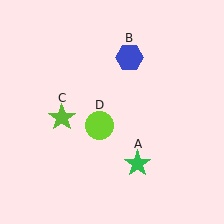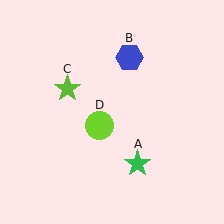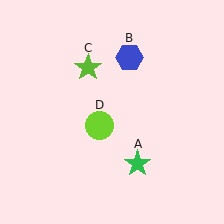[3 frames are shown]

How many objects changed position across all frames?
1 object changed position: lime star (object C).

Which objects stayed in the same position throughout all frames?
Green star (object A) and blue hexagon (object B) and lime circle (object D) remained stationary.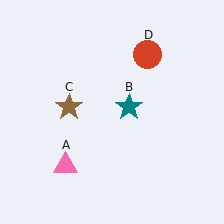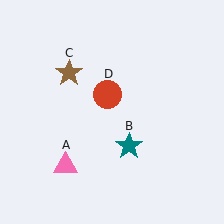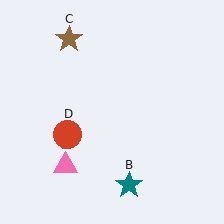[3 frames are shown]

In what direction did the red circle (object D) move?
The red circle (object D) moved down and to the left.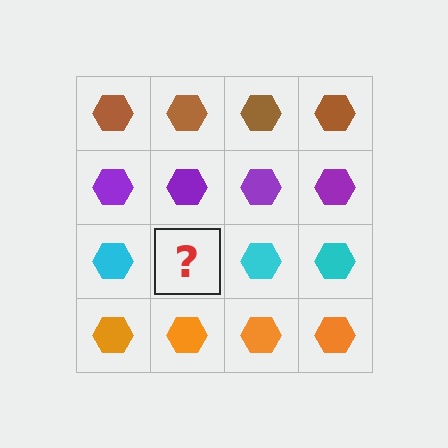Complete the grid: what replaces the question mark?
The question mark should be replaced with a cyan hexagon.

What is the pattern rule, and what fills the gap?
The rule is that each row has a consistent color. The gap should be filled with a cyan hexagon.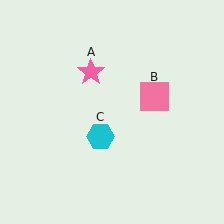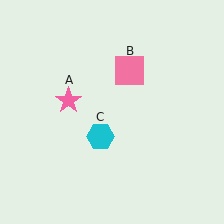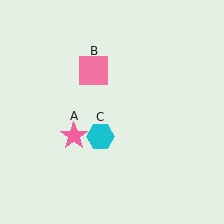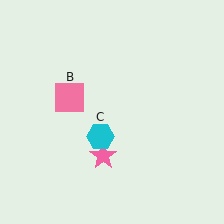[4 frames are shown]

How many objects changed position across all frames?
2 objects changed position: pink star (object A), pink square (object B).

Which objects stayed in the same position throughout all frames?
Cyan hexagon (object C) remained stationary.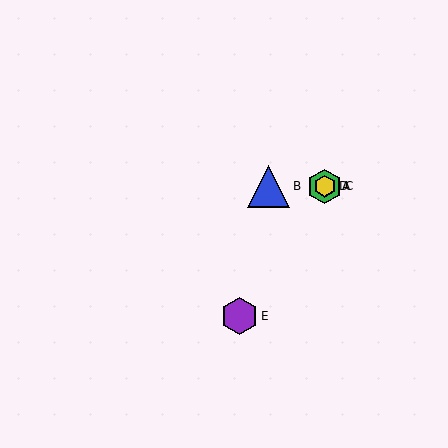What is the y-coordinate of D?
Object D is at y≈186.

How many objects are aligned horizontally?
4 objects (A, B, C, D) are aligned horizontally.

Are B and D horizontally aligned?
Yes, both are at y≈186.